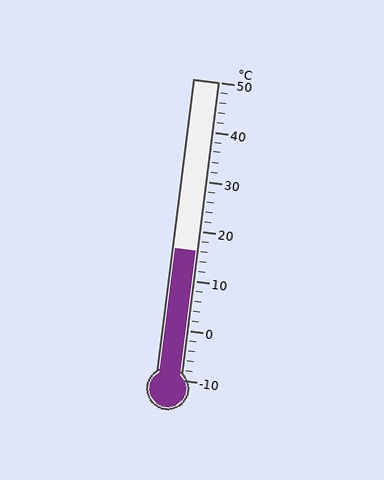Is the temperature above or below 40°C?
The temperature is below 40°C.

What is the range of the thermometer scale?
The thermometer scale ranges from -10°C to 50°C.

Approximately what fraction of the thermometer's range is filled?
The thermometer is filled to approximately 45% of its range.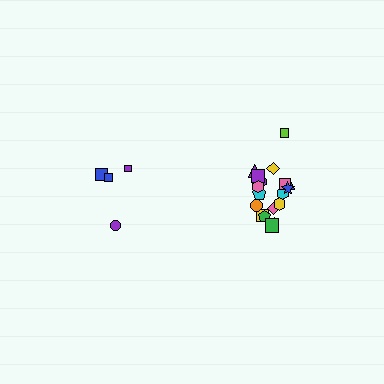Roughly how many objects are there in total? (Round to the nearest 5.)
Roughly 20 objects in total.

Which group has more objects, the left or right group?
The right group.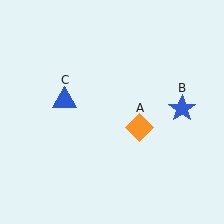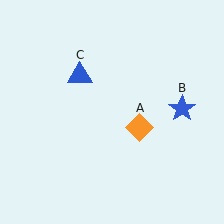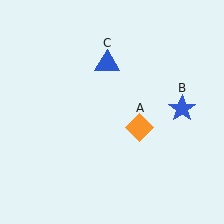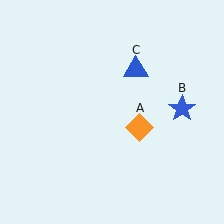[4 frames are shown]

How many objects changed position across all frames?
1 object changed position: blue triangle (object C).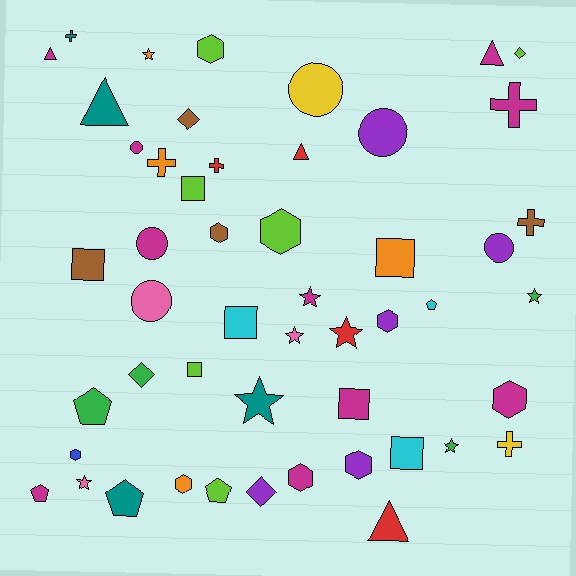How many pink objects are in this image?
There are 3 pink objects.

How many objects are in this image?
There are 50 objects.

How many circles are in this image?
There are 6 circles.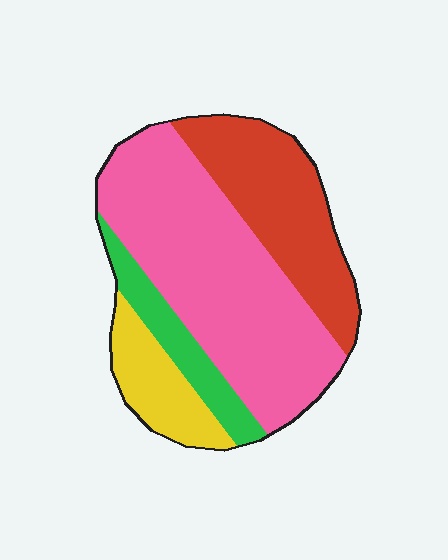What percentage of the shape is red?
Red covers 26% of the shape.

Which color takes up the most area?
Pink, at roughly 50%.